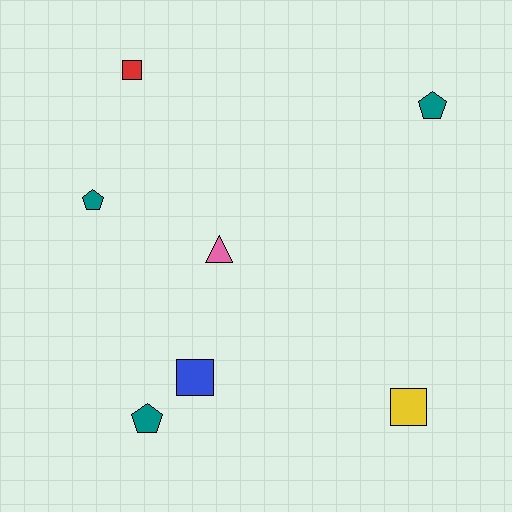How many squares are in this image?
There are 3 squares.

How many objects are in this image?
There are 7 objects.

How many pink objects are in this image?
There is 1 pink object.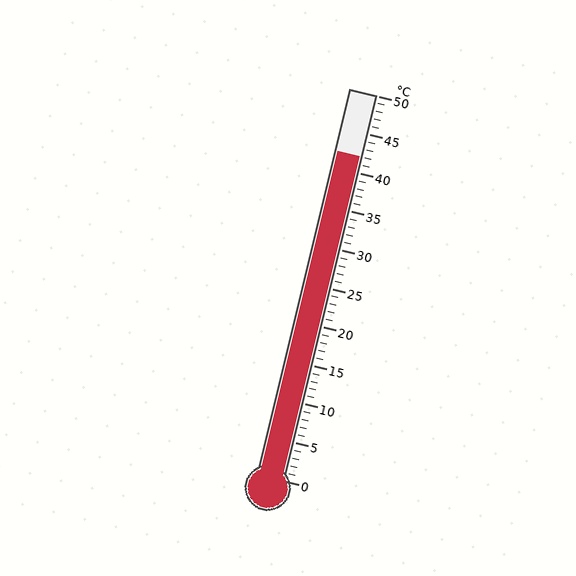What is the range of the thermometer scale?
The thermometer scale ranges from 0°C to 50°C.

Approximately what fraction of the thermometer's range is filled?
The thermometer is filled to approximately 85% of its range.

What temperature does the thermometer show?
The thermometer shows approximately 42°C.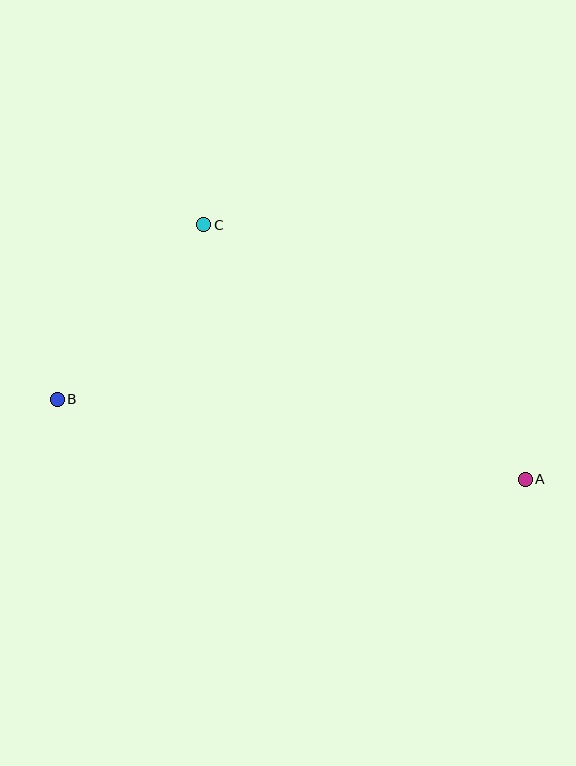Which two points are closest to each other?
Points B and C are closest to each other.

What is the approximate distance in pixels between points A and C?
The distance between A and C is approximately 410 pixels.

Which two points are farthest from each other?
Points A and B are farthest from each other.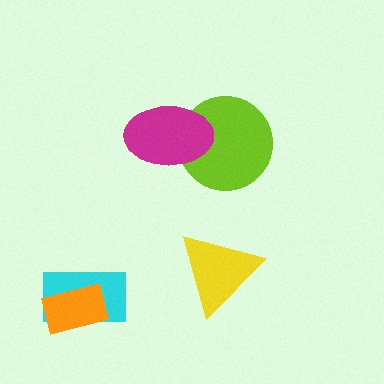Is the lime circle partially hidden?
Yes, it is partially covered by another shape.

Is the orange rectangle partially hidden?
No, no other shape covers it.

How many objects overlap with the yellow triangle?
0 objects overlap with the yellow triangle.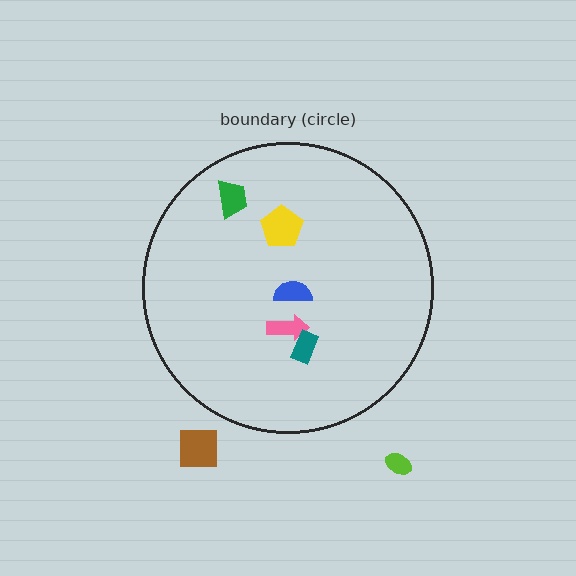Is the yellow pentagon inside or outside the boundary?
Inside.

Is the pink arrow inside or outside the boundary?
Inside.